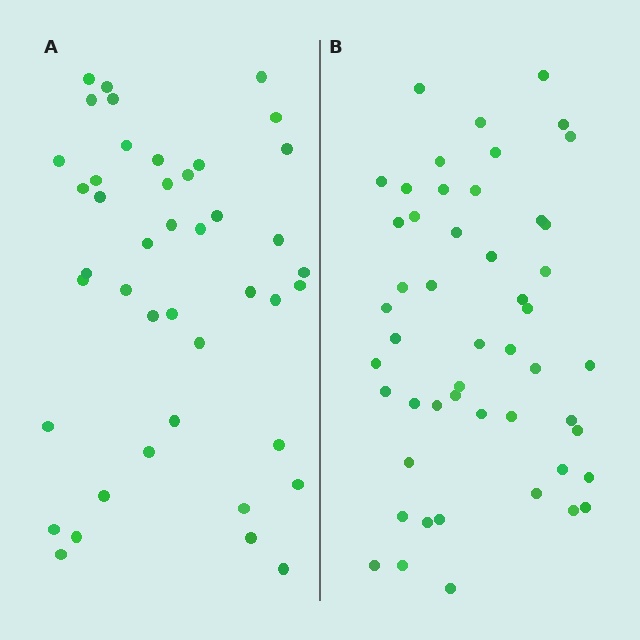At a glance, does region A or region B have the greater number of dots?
Region B (the right region) has more dots.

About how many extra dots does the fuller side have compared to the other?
Region B has roughly 8 or so more dots than region A.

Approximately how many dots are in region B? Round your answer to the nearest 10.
About 50 dots.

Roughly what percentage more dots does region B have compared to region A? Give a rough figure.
About 15% more.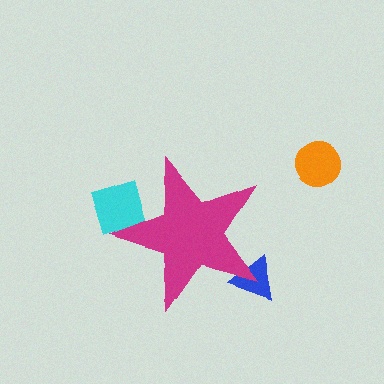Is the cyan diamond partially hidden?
Yes, the cyan diamond is partially hidden behind the magenta star.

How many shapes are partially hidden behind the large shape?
2 shapes are partially hidden.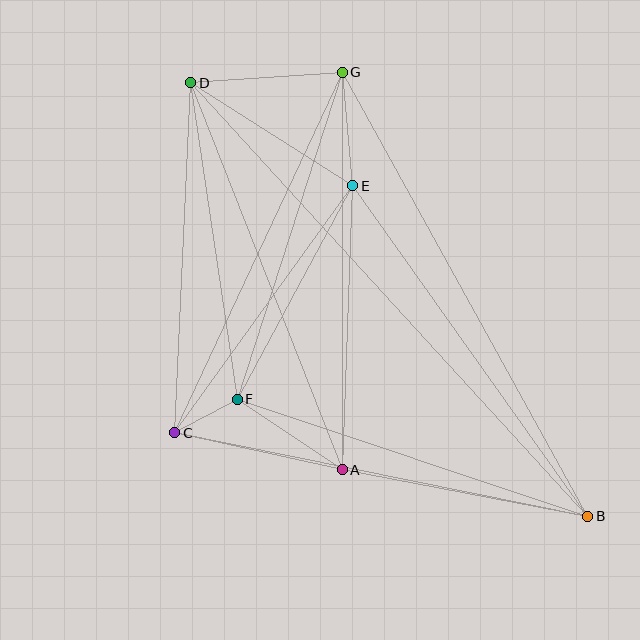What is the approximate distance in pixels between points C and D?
The distance between C and D is approximately 351 pixels.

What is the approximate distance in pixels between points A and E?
The distance between A and E is approximately 284 pixels.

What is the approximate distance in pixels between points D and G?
The distance between D and G is approximately 152 pixels.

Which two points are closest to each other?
Points C and F are closest to each other.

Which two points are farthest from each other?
Points B and D are farthest from each other.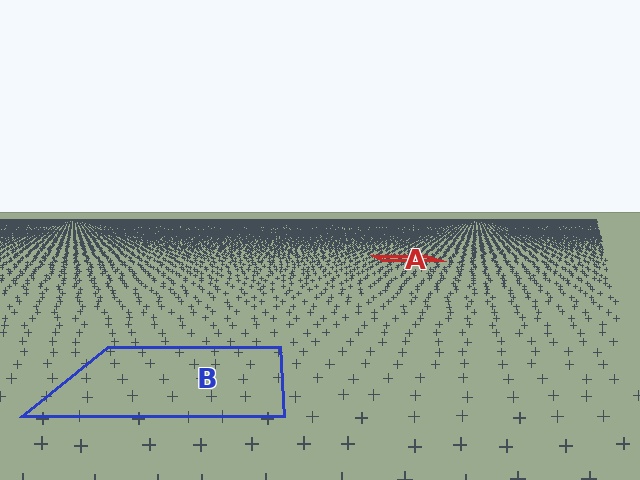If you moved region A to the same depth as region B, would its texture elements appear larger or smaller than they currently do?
They would appear larger. At a closer depth, the same texture elements are projected at a bigger on-screen size.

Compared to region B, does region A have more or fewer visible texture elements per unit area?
Region A has more texture elements per unit area — they are packed more densely because it is farther away.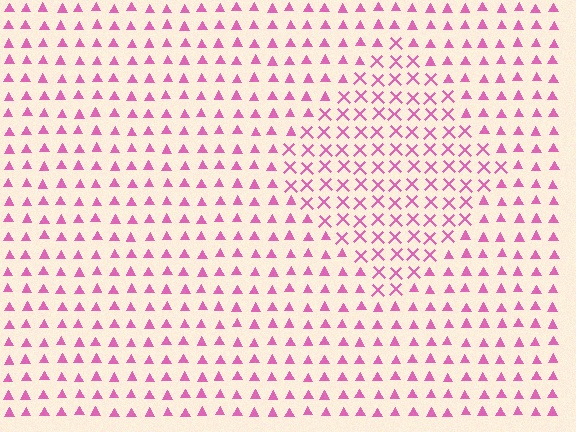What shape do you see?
I see a diamond.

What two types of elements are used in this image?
The image uses X marks inside the diamond region and triangles outside it.